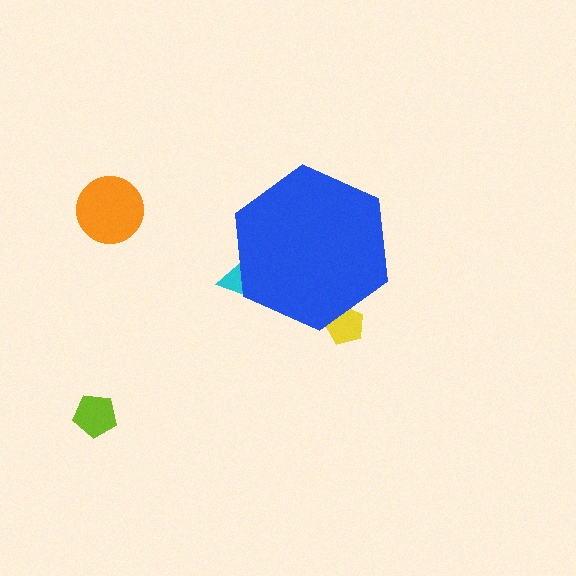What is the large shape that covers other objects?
A blue hexagon.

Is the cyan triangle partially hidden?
Yes, the cyan triangle is partially hidden behind the blue hexagon.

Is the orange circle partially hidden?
No, the orange circle is fully visible.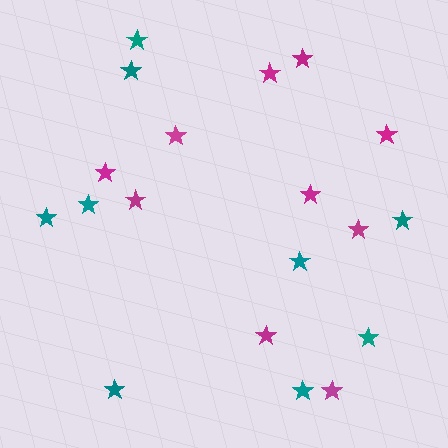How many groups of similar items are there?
There are 2 groups: one group of magenta stars (10) and one group of teal stars (9).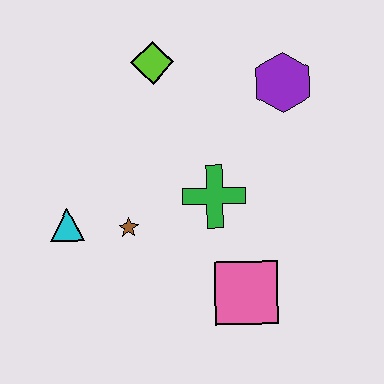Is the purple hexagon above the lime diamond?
No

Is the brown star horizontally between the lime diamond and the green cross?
No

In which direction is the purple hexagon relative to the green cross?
The purple hexagon is above the green cross.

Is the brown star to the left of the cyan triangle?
No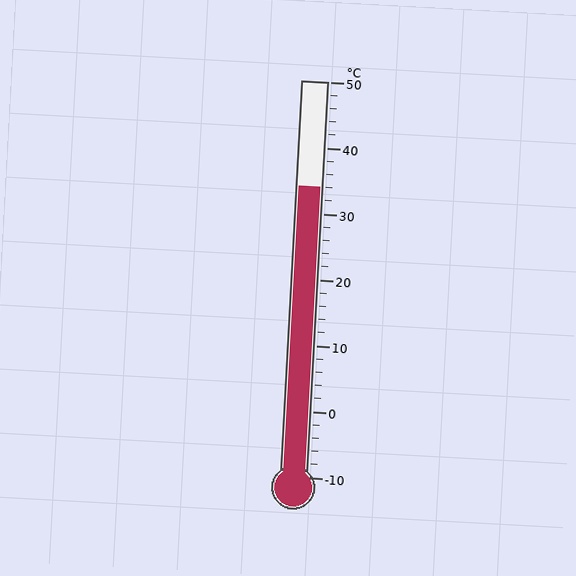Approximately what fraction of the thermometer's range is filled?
The thermometer is filled to approximately 75% of its range.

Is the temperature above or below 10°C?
The temperature is above 10°C.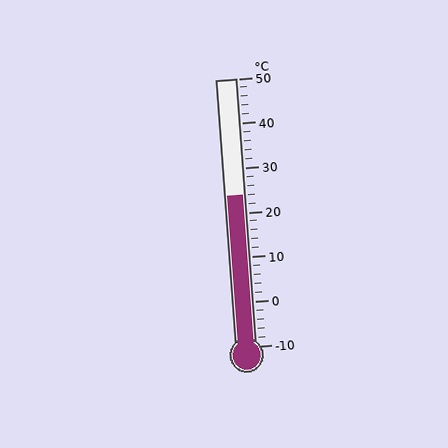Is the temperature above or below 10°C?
The temperature is above 10°C.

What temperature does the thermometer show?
The thermometer shows approximately 24°C.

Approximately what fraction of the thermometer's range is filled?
The thermometer is filled to approximately 55% of its range.